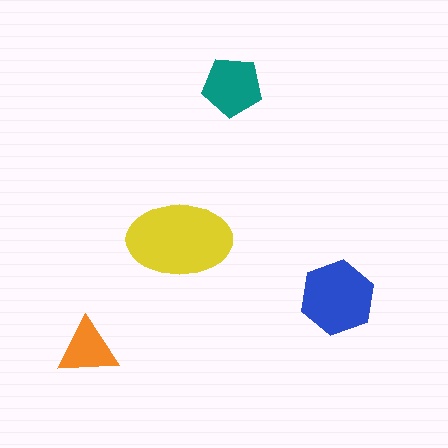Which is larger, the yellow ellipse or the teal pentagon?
The yellow ellipse.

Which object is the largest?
The yellow ellipse.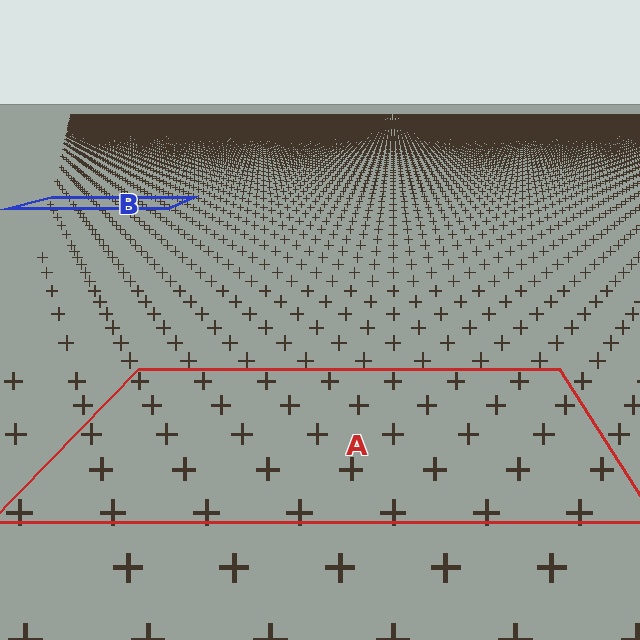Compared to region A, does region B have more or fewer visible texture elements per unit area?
Region B has more texture elements per unit area — they are packed more densely because it is farther away.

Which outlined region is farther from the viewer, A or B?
Region B is farther from the viewer — the texture elements inside it appear smaller and more densely packed.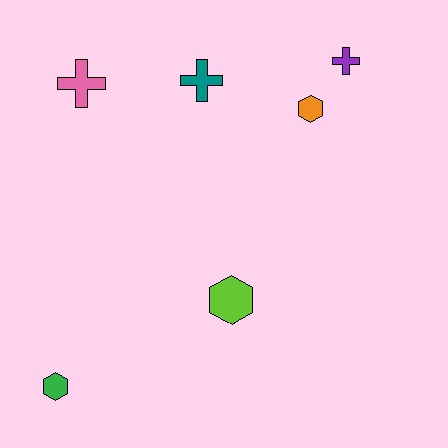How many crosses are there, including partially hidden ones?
There are 3 crosses.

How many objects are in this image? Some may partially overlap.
There are 6 objects.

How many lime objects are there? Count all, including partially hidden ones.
There is 1 lime object.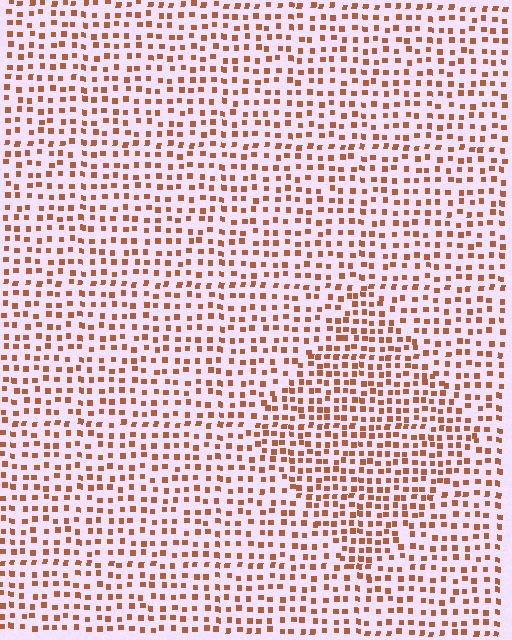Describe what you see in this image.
The image contains small brown elements arranged at two different densities. A diamond-shaped region is visible where the elements are more densely packed than the surrounding area.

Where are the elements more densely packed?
The elements are more densely packed inside the diamond boundary.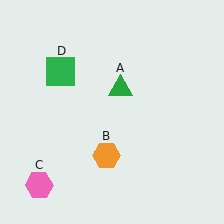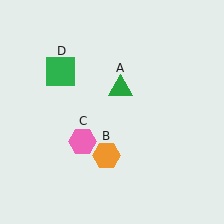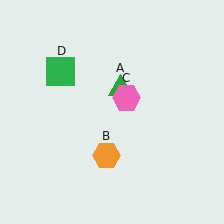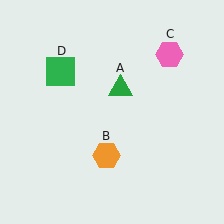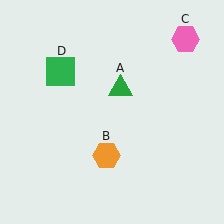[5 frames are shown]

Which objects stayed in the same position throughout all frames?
Green triangle (object A) and orange hexagon (object B) and green square (object D) remained stationary.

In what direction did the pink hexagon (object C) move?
The pink hexagon (object C) moved up and to the right.